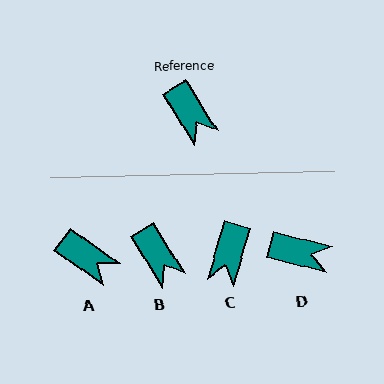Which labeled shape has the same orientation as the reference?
B.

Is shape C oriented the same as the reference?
No, it is off by about 48 degrees.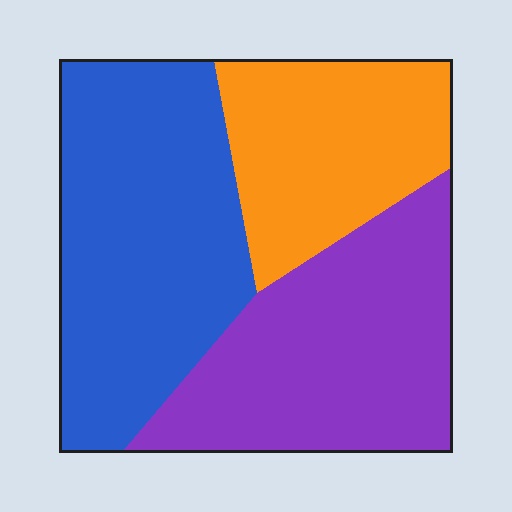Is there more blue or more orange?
Blue.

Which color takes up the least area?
Orange, at roughly 25%.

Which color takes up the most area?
Blue, at roughly 40%.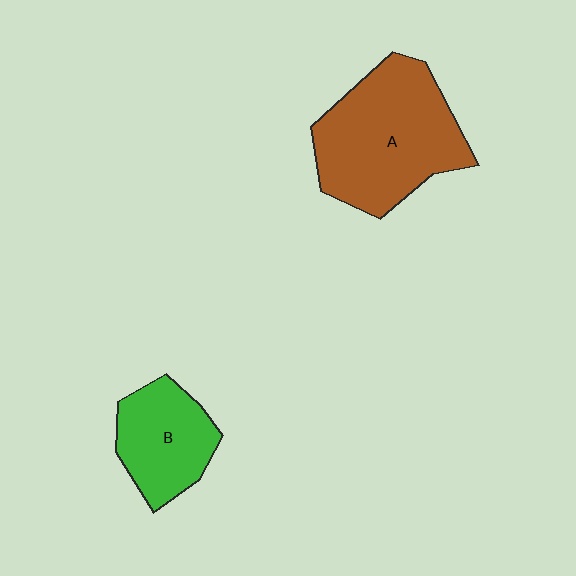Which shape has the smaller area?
Shape B (green).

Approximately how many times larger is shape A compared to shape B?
Approximately 1.8 times.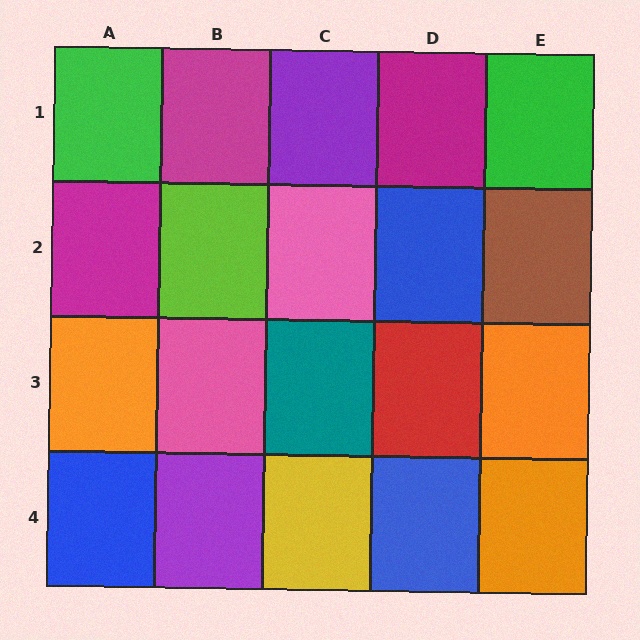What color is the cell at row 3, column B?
Pink.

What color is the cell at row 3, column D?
Red.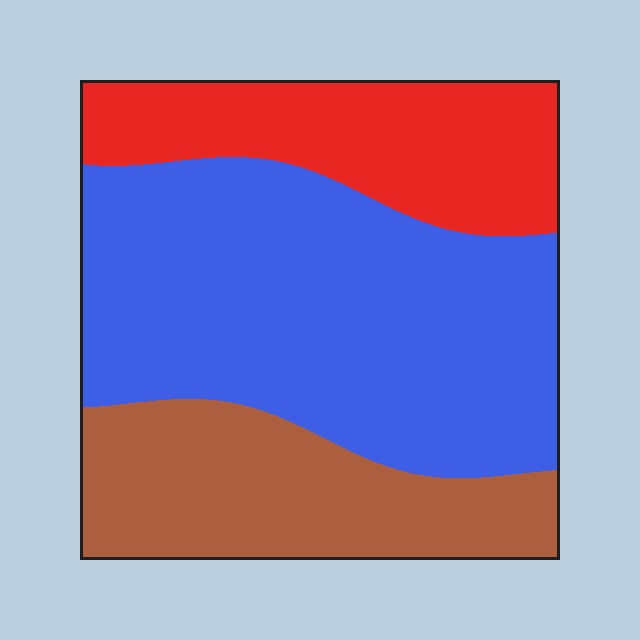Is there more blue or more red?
Blue.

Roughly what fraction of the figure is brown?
Brown covers around 25% of the figure.